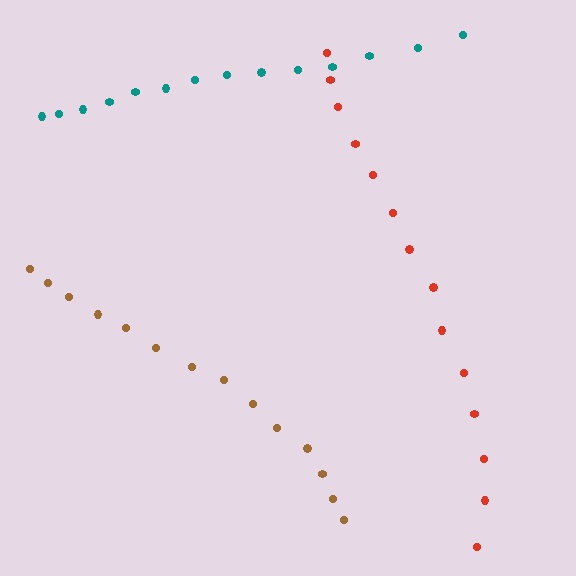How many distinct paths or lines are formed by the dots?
There are 3 distinct paths.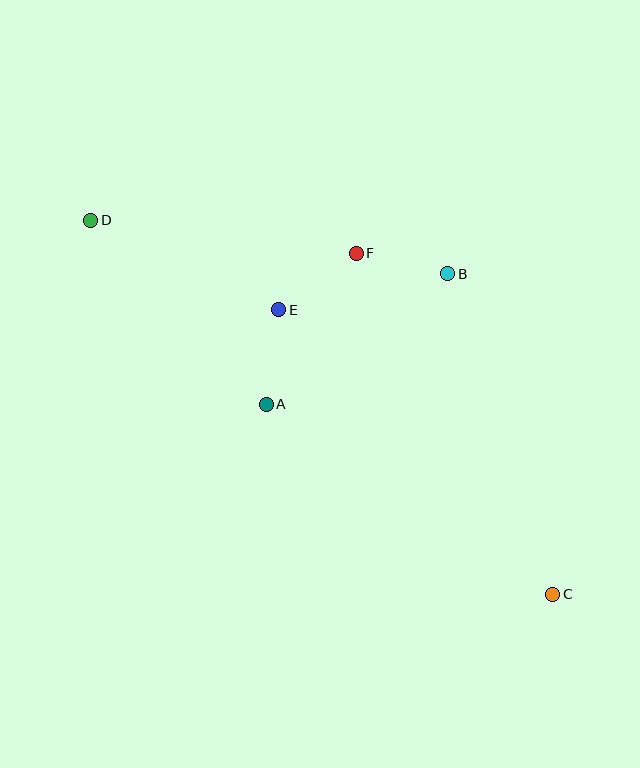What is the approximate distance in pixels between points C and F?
The distance between C and F is approximately 393 pixels.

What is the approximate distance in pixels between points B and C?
The distance between B and C is approximately 337 pixels.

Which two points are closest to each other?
Points B and F are closest to each other.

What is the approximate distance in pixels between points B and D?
The distance between B and D is approximately 361 pixels.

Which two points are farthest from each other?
Points C and D are farthest from each other.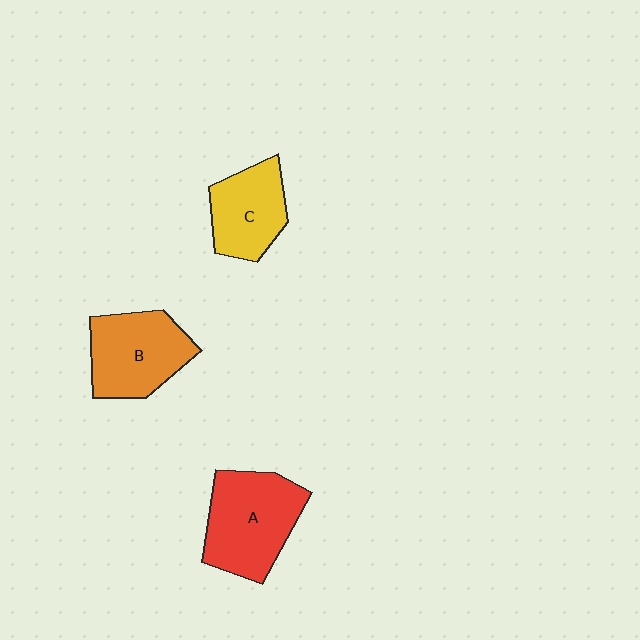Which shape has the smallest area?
Shape C (yellow).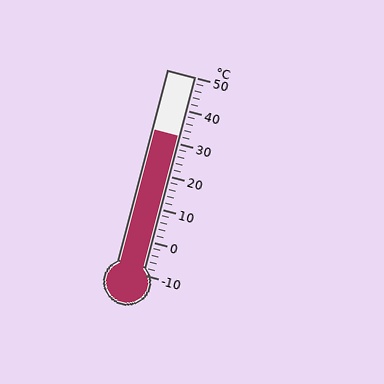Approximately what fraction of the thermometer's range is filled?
The thermometer is filled to approximately 70% of its range.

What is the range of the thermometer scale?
The thermometer scale ranges from -10°C to 50°C.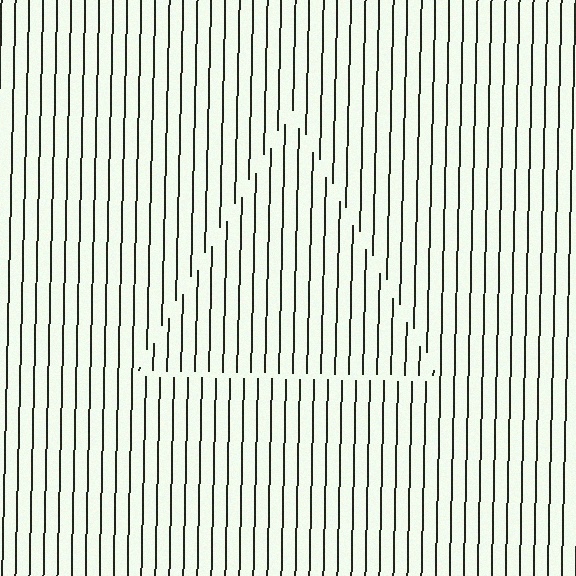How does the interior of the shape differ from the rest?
The interior of the shape contains the same grating, shifted by half a period — the contour is defined by the phase discontinuity where line-ends from the inner and outer gratings abut.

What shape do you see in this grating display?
An illusory triangle. The interior of the shape contains the same grating, shifted by half a period — the contour is defined by the phase discontinuity where line-ends from the inner and outer gratings abut.